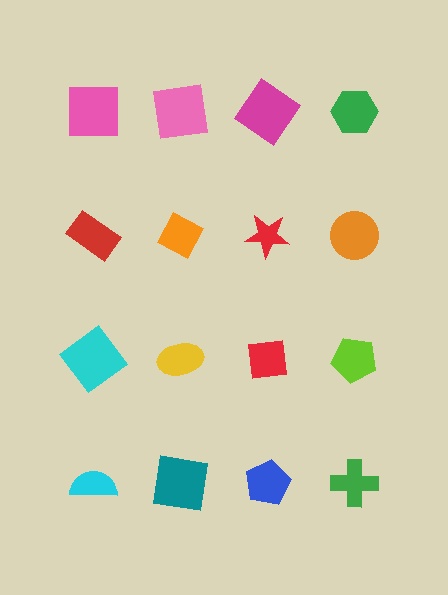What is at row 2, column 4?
An orange circle.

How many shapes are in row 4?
4 shapes.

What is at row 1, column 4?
A green hexagon.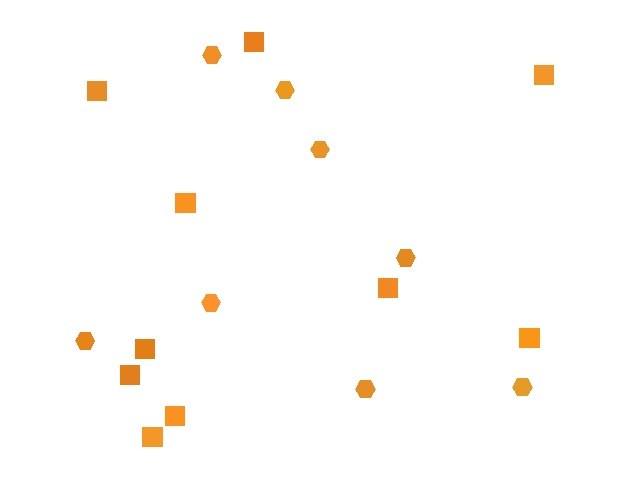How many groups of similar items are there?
There are 2 groups: one group of hexagons (8) and one group of squares (10).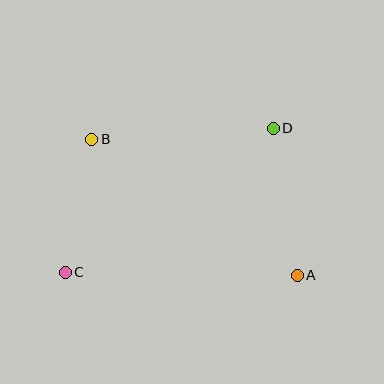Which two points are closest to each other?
Points B and C are closest to each other.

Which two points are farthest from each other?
Points C and D are farthest from each other.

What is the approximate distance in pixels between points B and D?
The distance between B and D is approximately 182 pixels.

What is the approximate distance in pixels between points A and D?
The distance between A and D is approximately 149 pixels.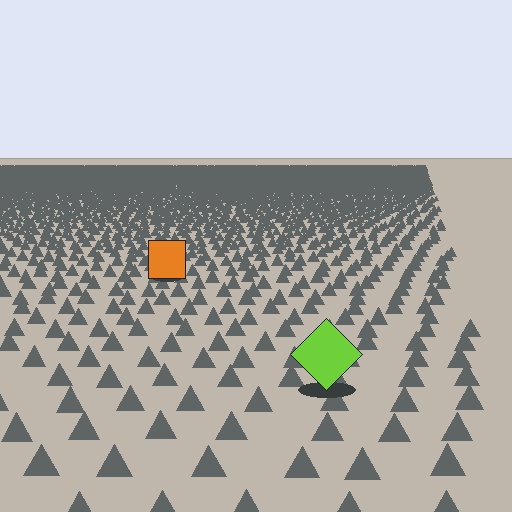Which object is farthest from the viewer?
The orange square is farthest from the viewer. It appears smaller and the ground texture around it is denser.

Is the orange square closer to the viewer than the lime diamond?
No. The lime diamond is closer — you can tell from the texture gradient: the ground texture is coarser near it.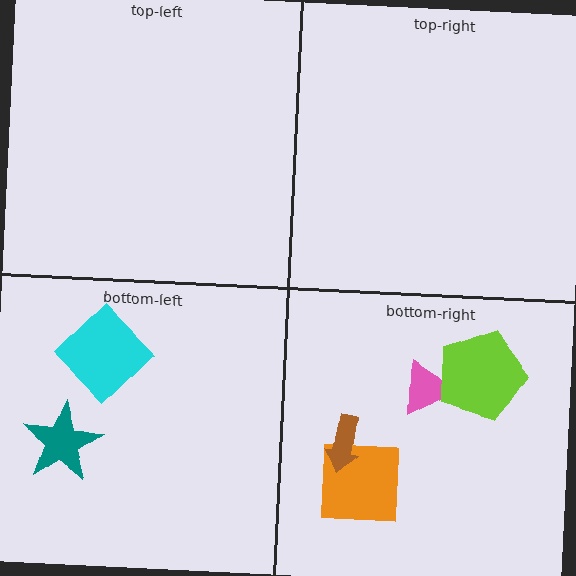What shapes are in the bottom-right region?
The orange square, the pink triangle, the lime pentagon, the brown arrow.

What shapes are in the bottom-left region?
The cyan diamond, the teal star.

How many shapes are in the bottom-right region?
4.